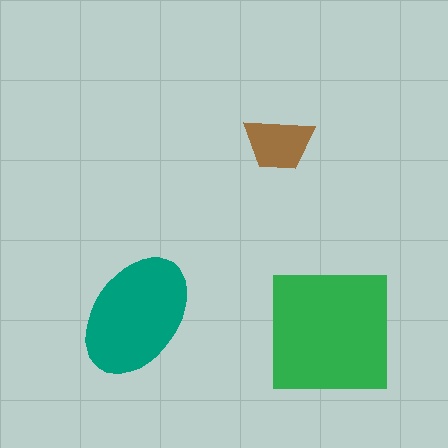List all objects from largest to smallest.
The green square, the teal ellipse, the brown trapezoid.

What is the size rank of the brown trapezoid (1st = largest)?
3rd.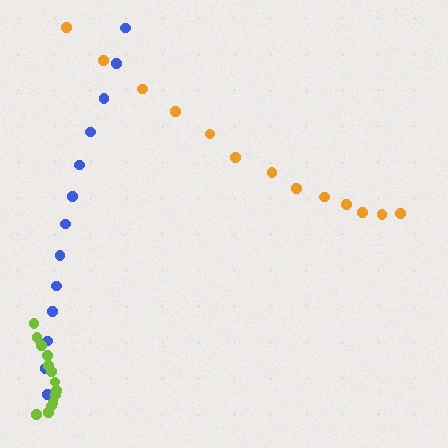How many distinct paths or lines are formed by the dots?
There are 3 distinct paths.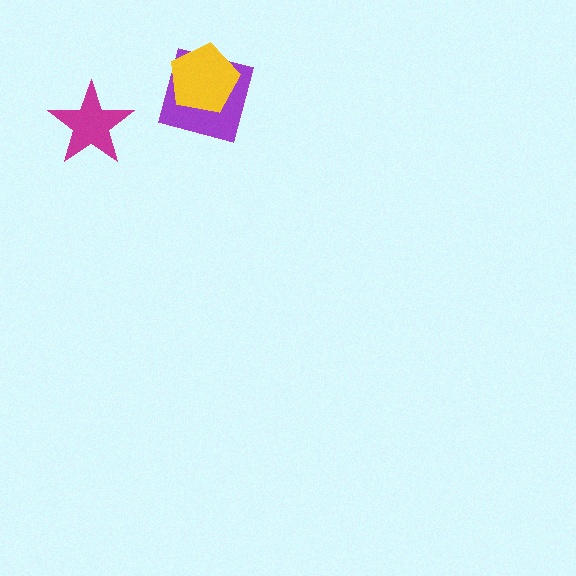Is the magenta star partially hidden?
No, no other shape covers it.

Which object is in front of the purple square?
The yellow pentagon is in front of the purple square.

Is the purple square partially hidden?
Yes, it is partially covered by another shape.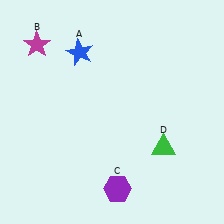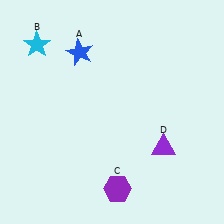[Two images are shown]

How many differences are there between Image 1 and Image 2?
There are 2 differences between the two images.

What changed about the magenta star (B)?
In Image 1, B is magenta. In Image 2, it changed to cyan.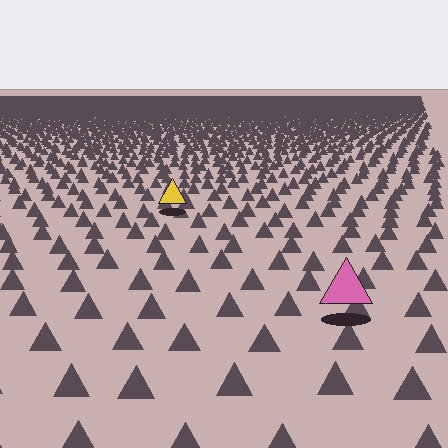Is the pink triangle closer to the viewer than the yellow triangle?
Yes. The pink triangle is closer — you can tell from the texture gradient: the ground texture is coarser near it.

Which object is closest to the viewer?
The pink triangle is closest. The texture marks near it are larger and more spread out.